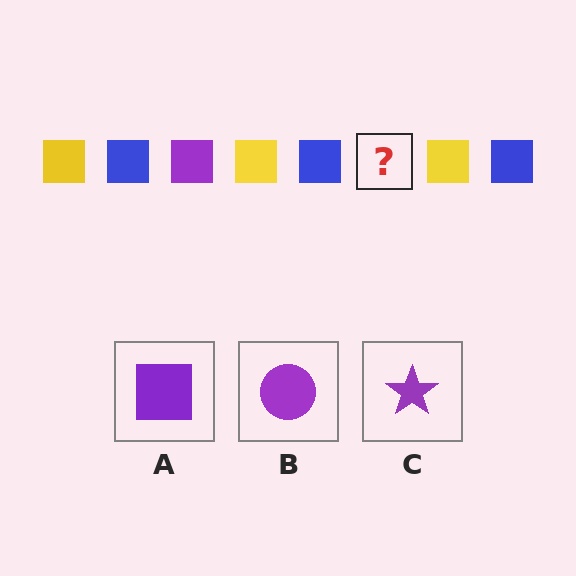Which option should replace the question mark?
Option A.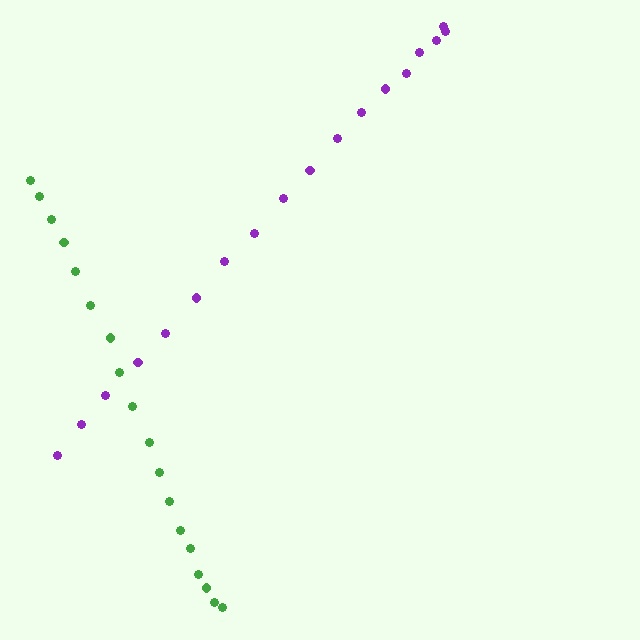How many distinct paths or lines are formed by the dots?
There are 2 distinct paths.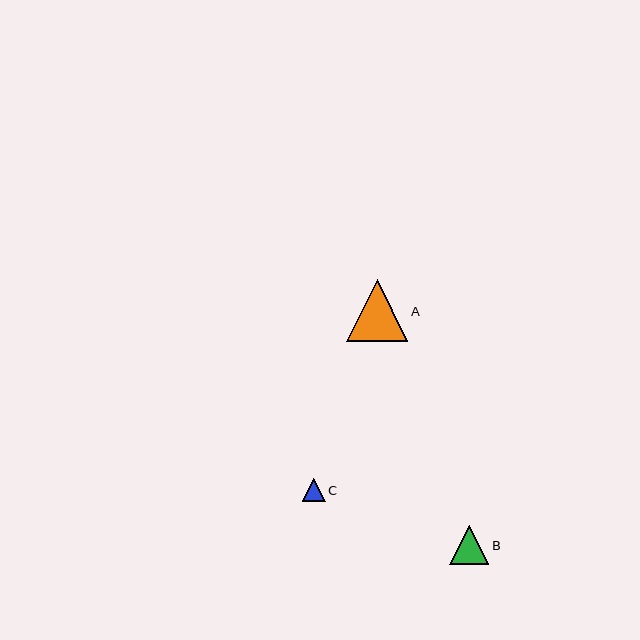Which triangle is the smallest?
Triangle C is the smallest with a size of approximately 23 pixels.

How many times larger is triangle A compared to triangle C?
Triangle A is approximately 2.7 times the size of triangle C.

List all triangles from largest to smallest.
From largest to smallest: A, B, C.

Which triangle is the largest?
Triangle A is the largest with a size of approximately 61 pixels.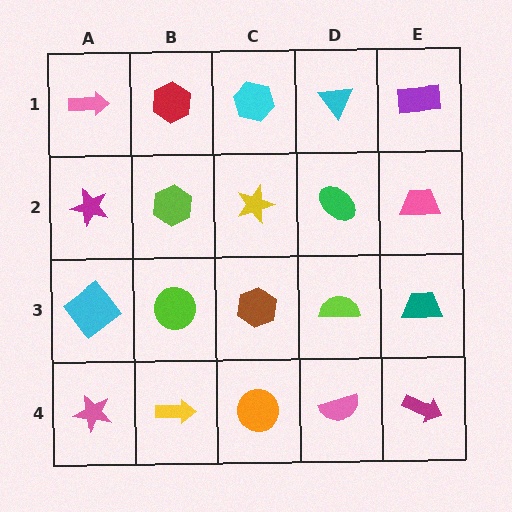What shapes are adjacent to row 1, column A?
A magenta star (row 2, column A), a red hexagon (row 1, column B).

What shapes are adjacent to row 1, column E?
A pink trapezoid (row 2, column E), a cyan triangle (row 1, column D).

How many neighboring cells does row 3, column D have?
4.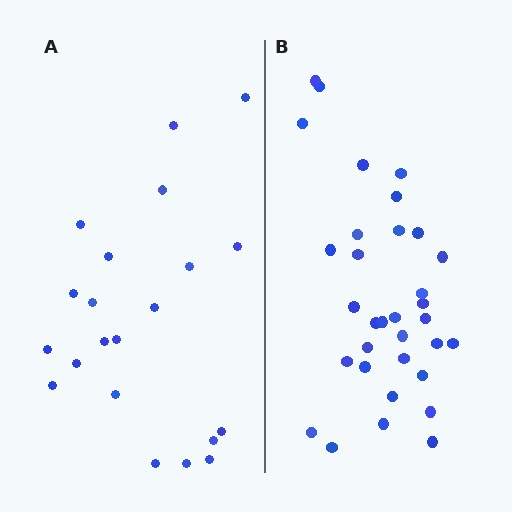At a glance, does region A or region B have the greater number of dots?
Region B (the right region) has more dots.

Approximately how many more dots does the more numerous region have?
Region B has roughly 12 or so more dots than region A.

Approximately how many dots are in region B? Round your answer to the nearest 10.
About 30 dots. (The exact count is 33, which rounds to 30.)